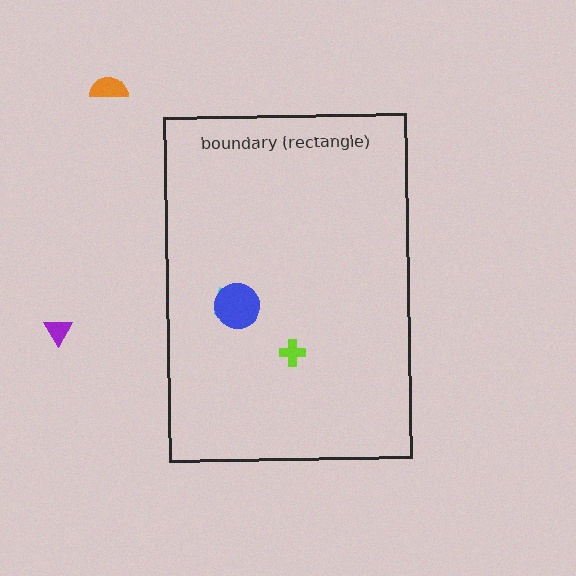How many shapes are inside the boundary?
3 inside, 2 outside.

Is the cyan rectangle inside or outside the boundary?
Inside.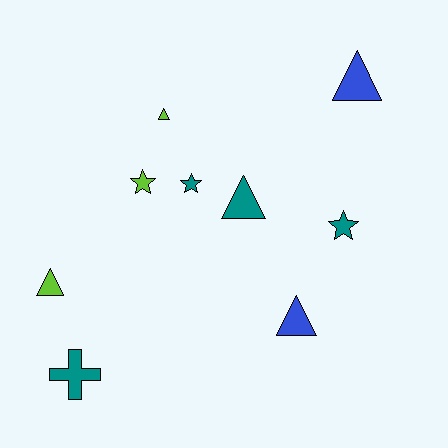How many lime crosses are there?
There are no lime crosses.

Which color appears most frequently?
Teal, with 4 objects.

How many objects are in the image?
There are 9 objects.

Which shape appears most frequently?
Triangle, with 5 objects.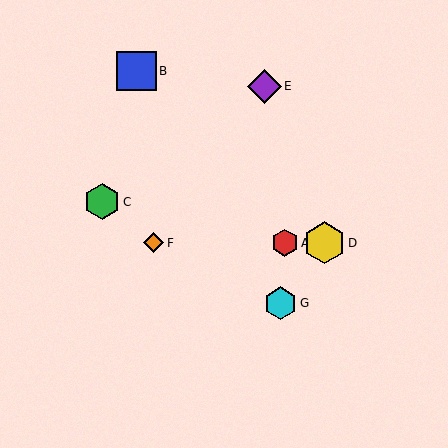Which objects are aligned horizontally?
Objects A, D, F are aligned horizontally.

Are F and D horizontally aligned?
Yes, both are at y≈243.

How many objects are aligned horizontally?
3 objects (A, D, F) are aligned horizontally.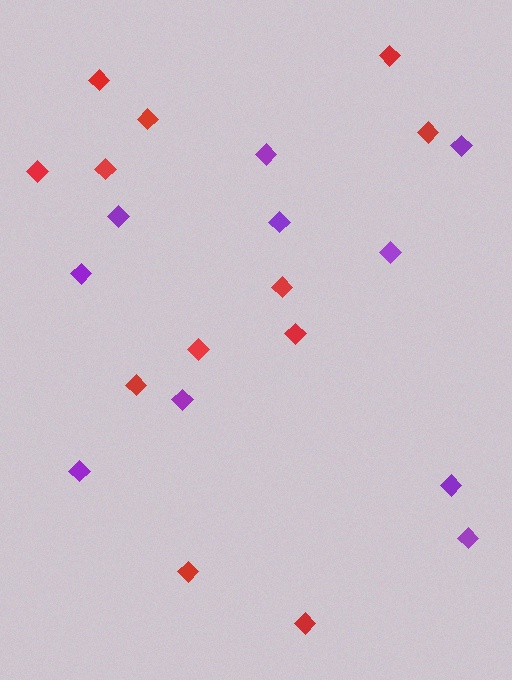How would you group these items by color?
There are 2 groups: one group of red diamonds (12) and one group of purple diamonds (10).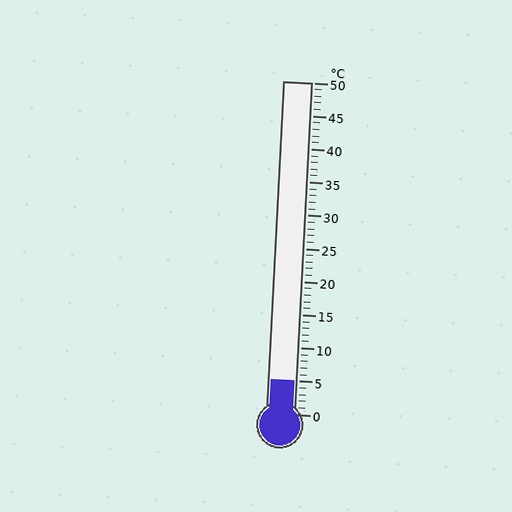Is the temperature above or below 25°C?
The temperature is below 25°C.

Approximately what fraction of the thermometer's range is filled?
The thermometer is filled to approximately 10% of its range.